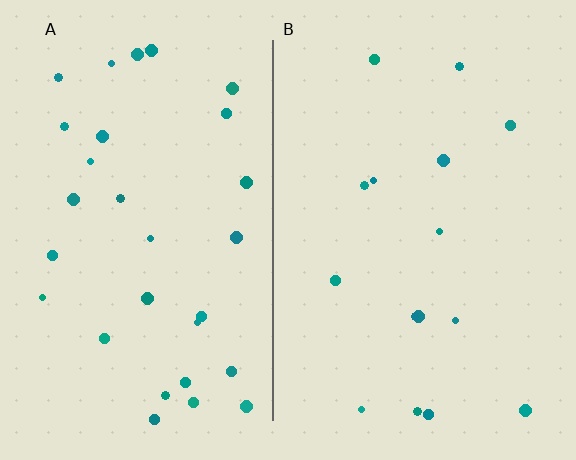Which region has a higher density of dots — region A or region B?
A (the left).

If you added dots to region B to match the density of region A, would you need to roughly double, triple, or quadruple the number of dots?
Approximately double.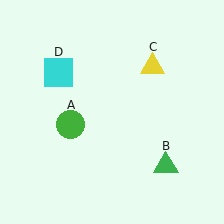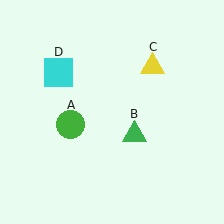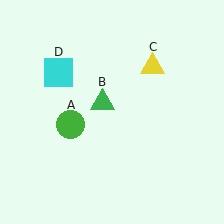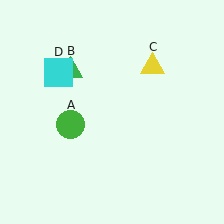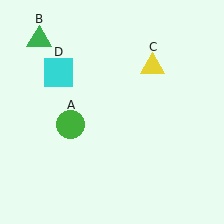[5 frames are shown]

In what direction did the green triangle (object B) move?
The green triangle (object B) moved up and to the left.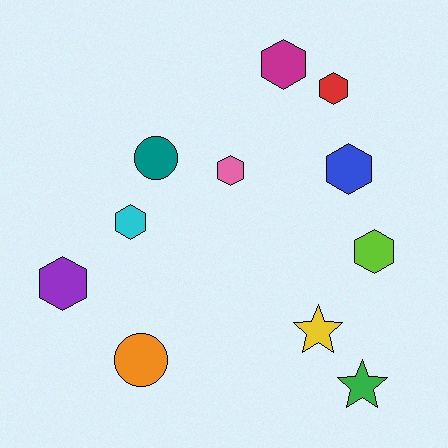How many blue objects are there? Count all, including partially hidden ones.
There is 1 blue object.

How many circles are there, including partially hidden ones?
There are 2 circles.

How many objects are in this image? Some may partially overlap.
There are 11 objects.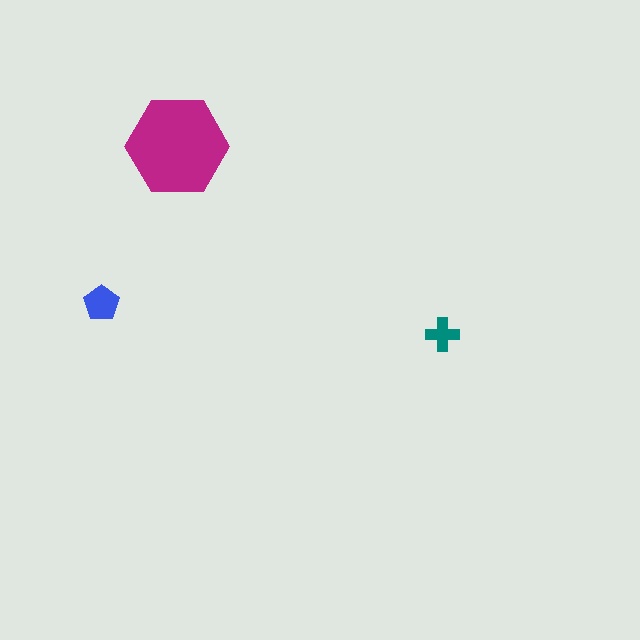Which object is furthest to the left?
The blue pentagon is leftmost.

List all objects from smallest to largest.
The teal cross, the blue pentagon, the magenta hexagon.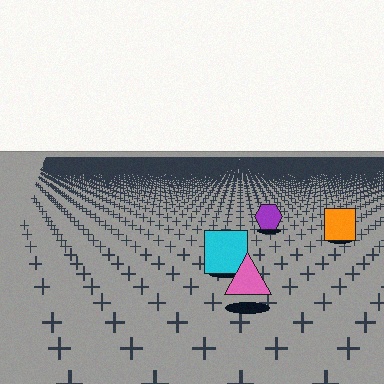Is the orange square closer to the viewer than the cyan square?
No. The cyan square is closer — you can tell from the texture gradient: the ground texture is coarser near it.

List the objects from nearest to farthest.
From nearest to farthest: the pink triangle, the cyan square, the orange square, the purple hexagon.